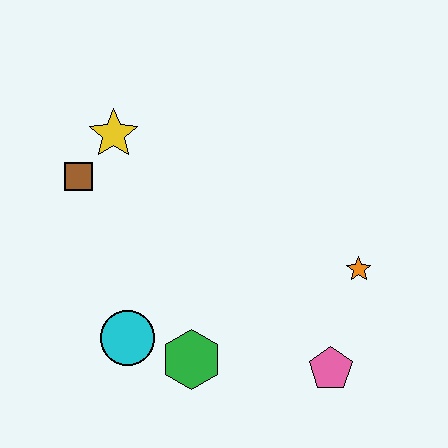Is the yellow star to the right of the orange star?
No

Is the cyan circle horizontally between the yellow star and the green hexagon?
Yes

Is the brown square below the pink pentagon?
No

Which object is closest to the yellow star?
The brown square is closest to the yellow star.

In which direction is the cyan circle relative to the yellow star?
The cyan circle is below the yellow star.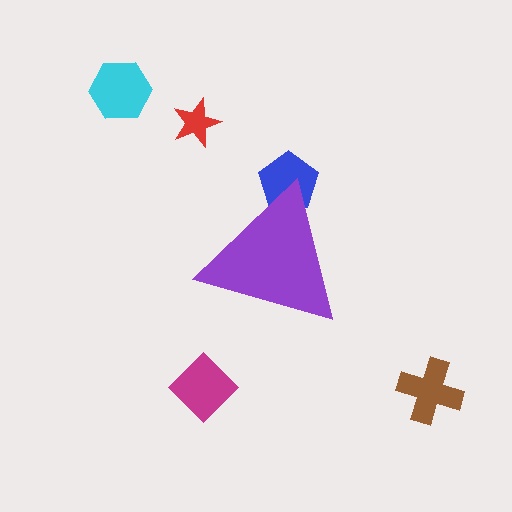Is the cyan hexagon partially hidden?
No, the cyan hexagon is fully visible.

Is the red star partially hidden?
No, the red star is fully visible.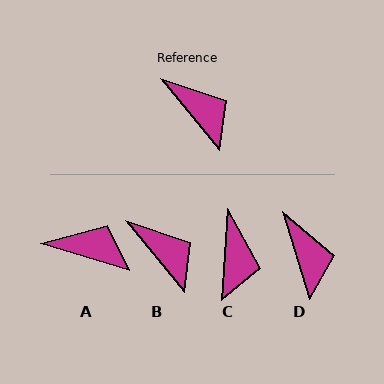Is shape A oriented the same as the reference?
No, it is off by about 33 degrees.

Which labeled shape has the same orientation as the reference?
B.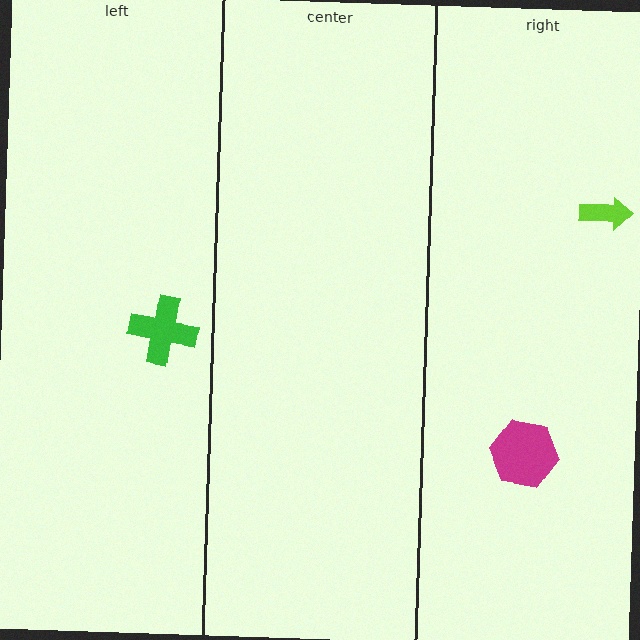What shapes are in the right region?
The lime arrow, the magenta hexagon.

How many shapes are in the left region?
1.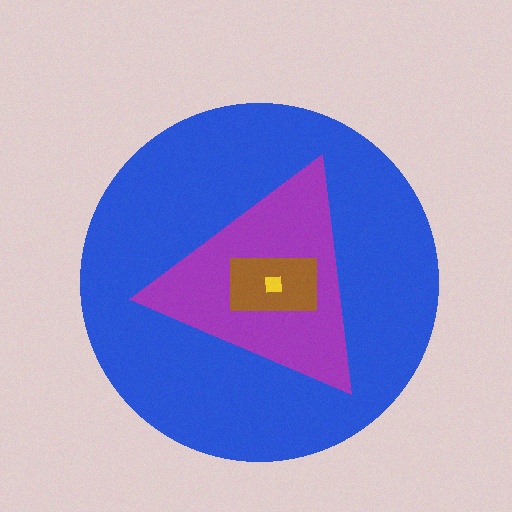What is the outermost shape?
The blue circle.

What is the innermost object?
The yellow square.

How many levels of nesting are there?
4.